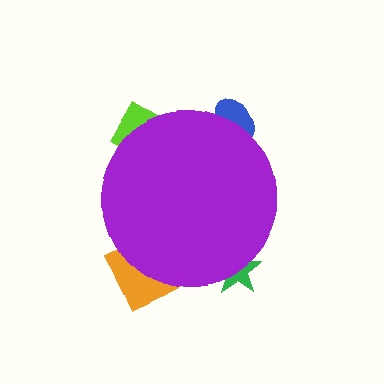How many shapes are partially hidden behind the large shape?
4 shapes are partially hidden.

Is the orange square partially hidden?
Yes, the orange square is partially hidden behind the purple circle.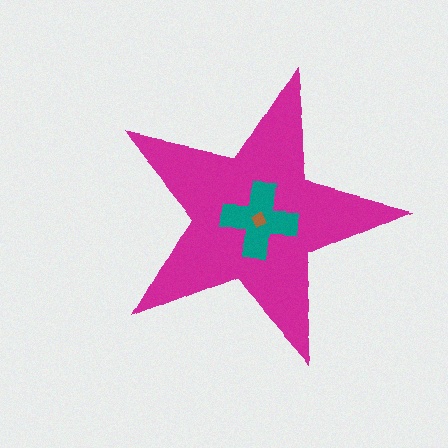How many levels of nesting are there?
3.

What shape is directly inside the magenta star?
The teal cross.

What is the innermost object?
The brown diamond.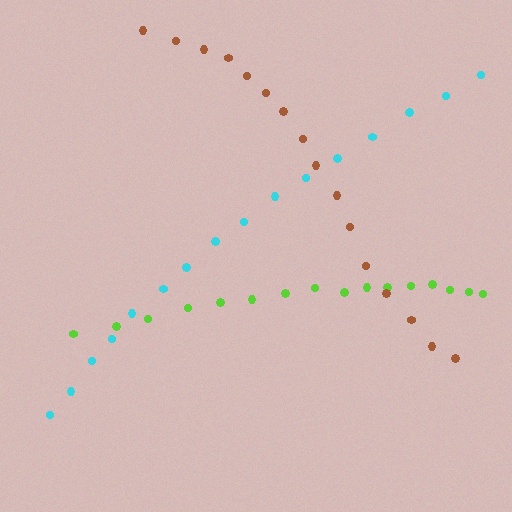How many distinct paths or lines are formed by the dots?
There are 3 distinct paths.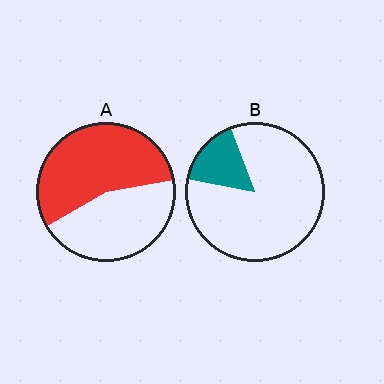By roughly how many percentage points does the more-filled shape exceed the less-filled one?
By roughly 40 percentage points (A over B).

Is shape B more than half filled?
No.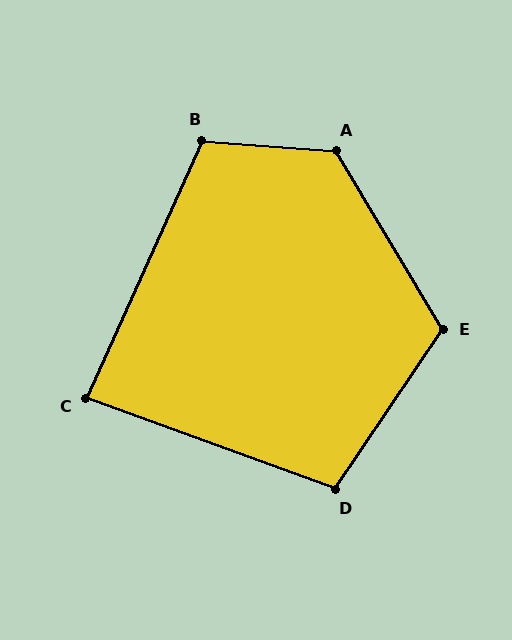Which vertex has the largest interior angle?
A, at approximately 125 degrees.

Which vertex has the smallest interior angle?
C, at approximately 86 degrees.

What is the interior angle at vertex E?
Approximately 115 degrees (obtuse).